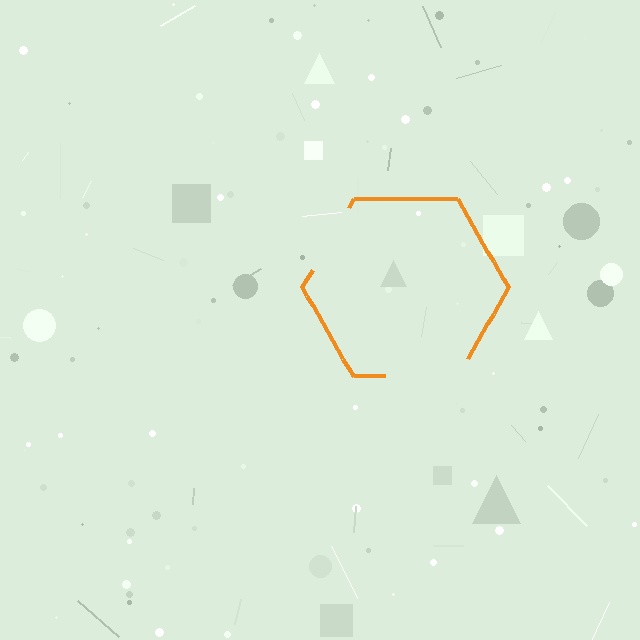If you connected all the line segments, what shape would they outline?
They would outline a hexagon.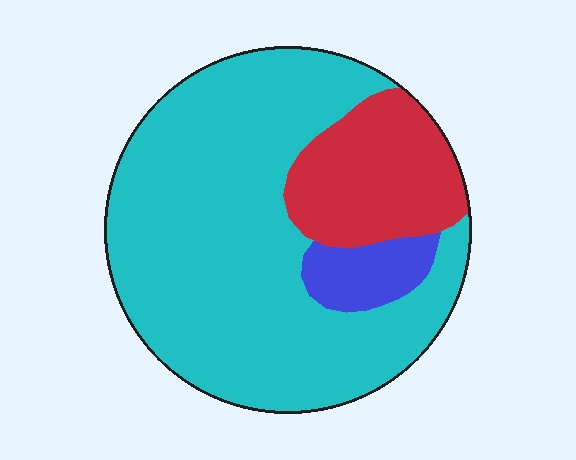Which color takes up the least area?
Blue, at roughly 5%.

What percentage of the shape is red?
Red takes up about one fifth (1/5) of the shape.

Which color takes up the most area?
Cyan, at roughly 75%.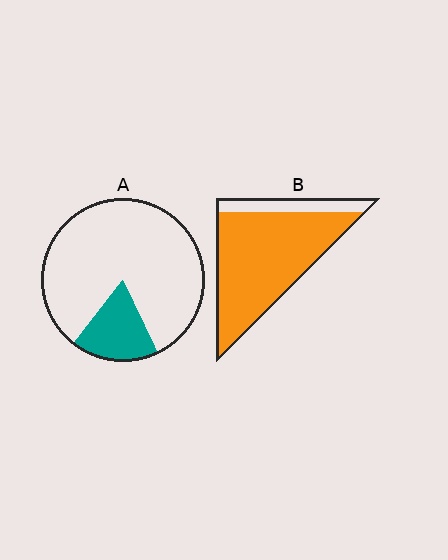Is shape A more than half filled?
No.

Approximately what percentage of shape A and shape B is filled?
A is approximately 20% and B is approximately 85%.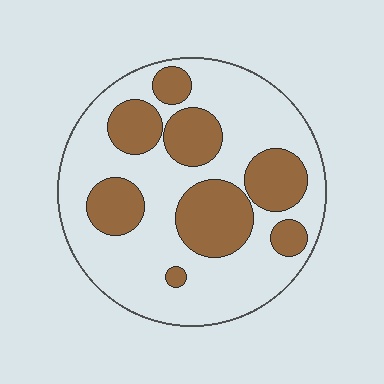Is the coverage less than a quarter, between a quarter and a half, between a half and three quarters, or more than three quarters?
Between a quarter and a half.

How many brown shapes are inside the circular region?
8.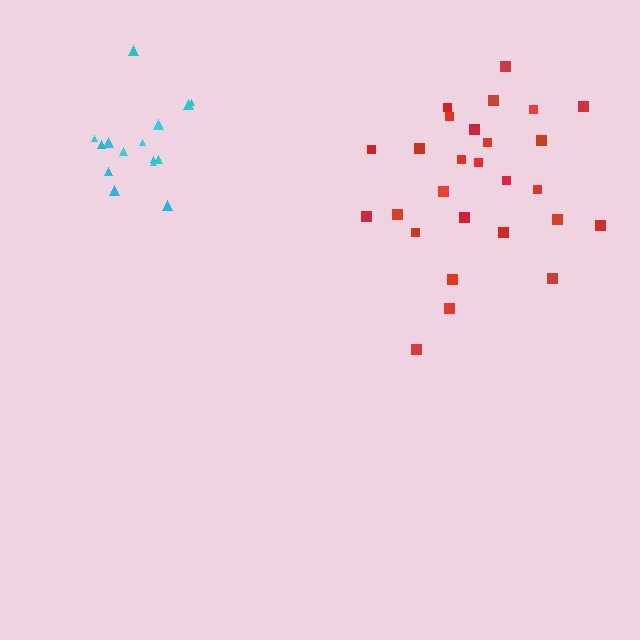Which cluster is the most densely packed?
Cyan.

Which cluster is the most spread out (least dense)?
Red.